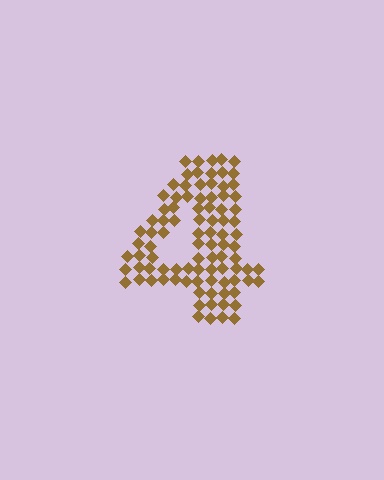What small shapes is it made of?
It is made of small diamonds.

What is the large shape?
The large shape is the digit 4.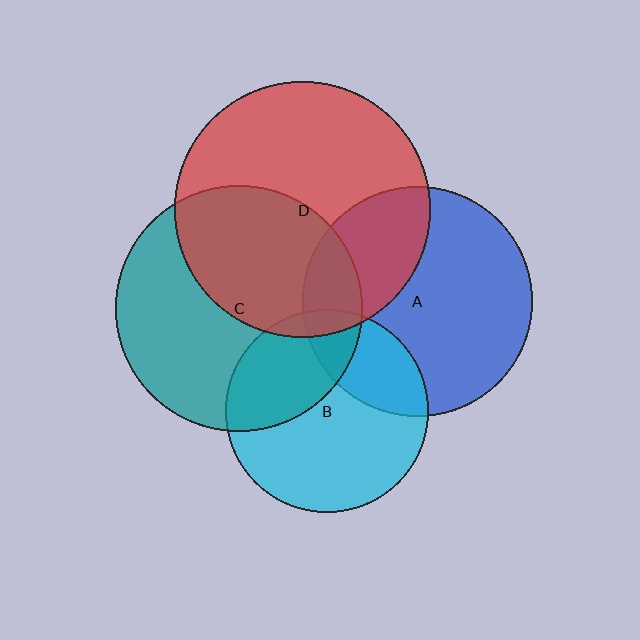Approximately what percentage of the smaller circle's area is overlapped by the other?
Approximately 25%.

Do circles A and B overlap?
Yes.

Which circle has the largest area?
Circle D (red).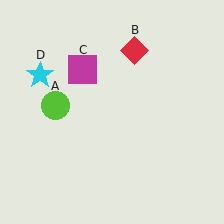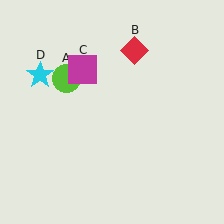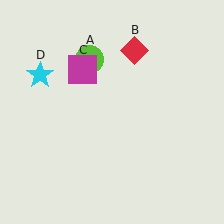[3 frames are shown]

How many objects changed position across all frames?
1 object changed position: lime circle (object A).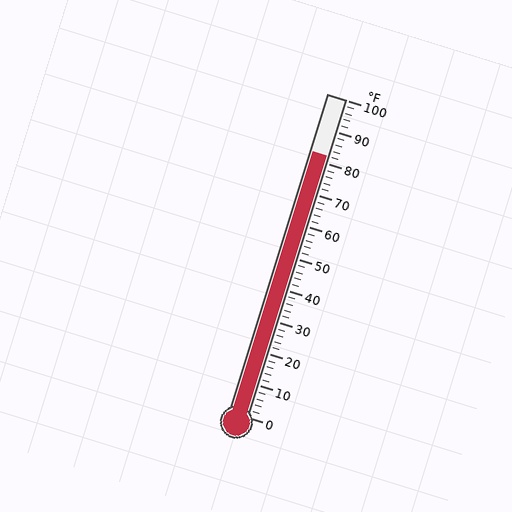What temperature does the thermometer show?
The thermometer shows approximately 82°F.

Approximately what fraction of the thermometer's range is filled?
The thermometer is filled to approximately 80% of its range.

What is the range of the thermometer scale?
The thermometer scale ranges from 0°F to 100°F.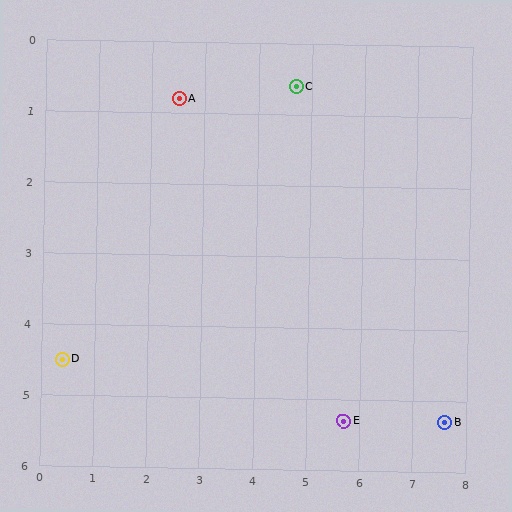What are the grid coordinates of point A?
Point A is at approximately (2.5, 0.8).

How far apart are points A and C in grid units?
Points A and C are about 2.2 grid units apart.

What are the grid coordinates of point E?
Point E is at approximately (5.7, 5.3).